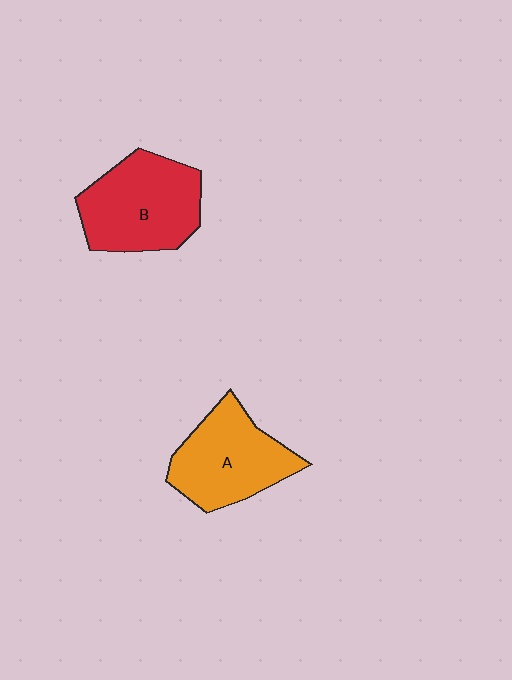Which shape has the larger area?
Shape B (red).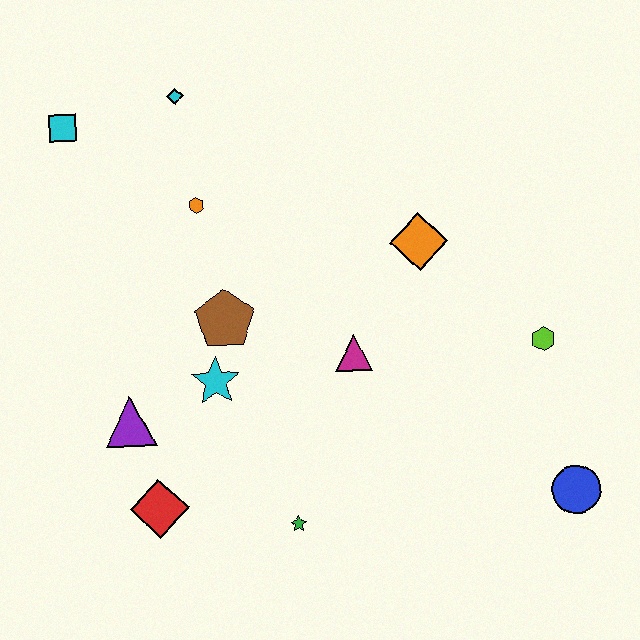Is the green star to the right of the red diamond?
Yes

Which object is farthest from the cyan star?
The blue circle is farthest from the cyan star.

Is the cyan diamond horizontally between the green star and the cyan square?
Yes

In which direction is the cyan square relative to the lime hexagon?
The cyan square is to the left of the lime hexagon.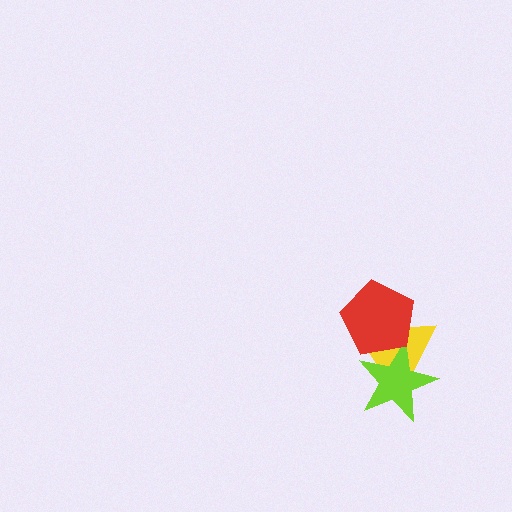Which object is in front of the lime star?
The red pentagon is in front of the lime star.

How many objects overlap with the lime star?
2 objects overlap with the lime star.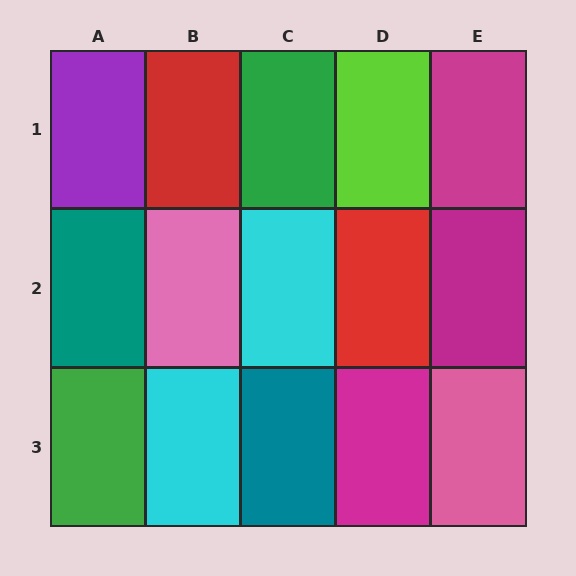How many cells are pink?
2 cells are pink.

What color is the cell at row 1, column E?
Magenta.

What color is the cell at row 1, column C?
Green.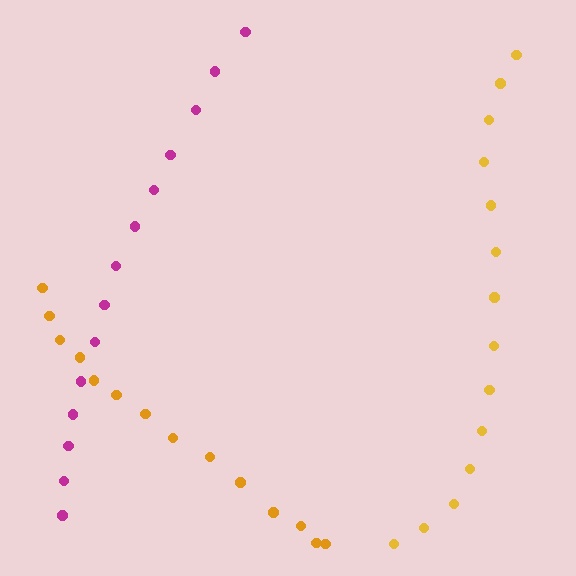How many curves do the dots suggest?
There are 3 distinct paths.